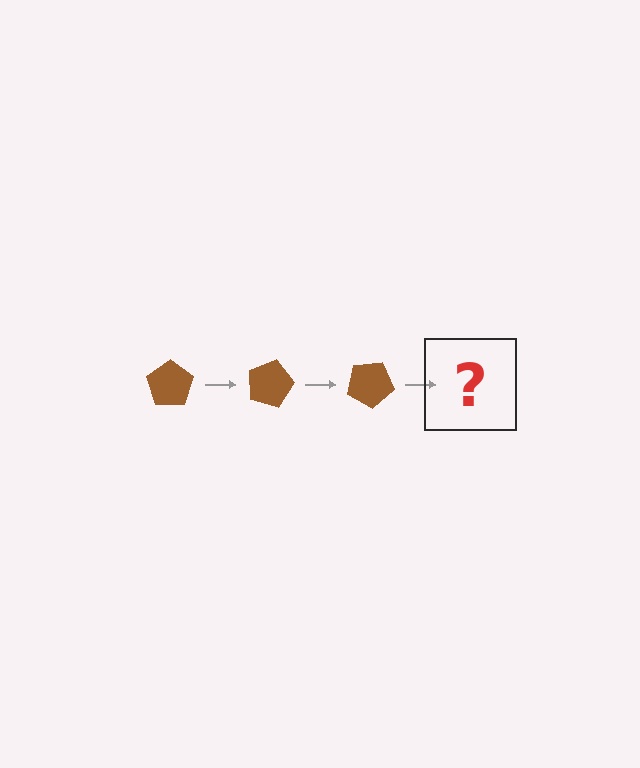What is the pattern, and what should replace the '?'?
The pattern is that the pentagon rotates 15 degrees each step. The '?' should be a brown pentagon rotated 45 degrees.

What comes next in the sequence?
The next element should be a brown pentagon rotated 45 degrees.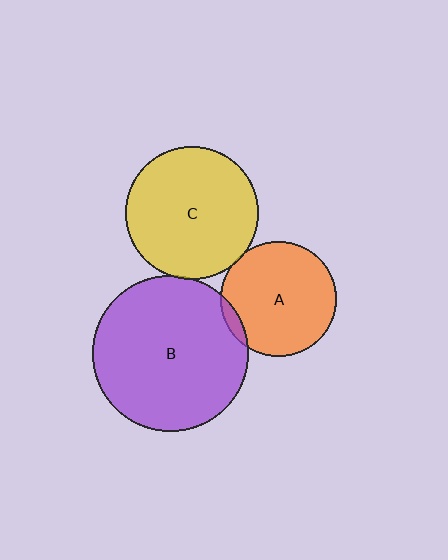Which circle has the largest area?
Circle B (purple).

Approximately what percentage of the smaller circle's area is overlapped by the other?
Approximately 5%.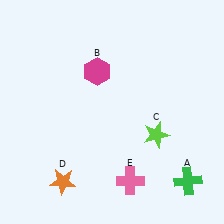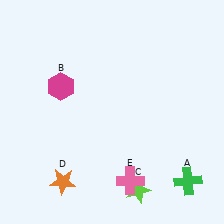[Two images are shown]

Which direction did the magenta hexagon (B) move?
The magenta hexagon (B) moved left.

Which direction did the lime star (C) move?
The lime star (C) moved down.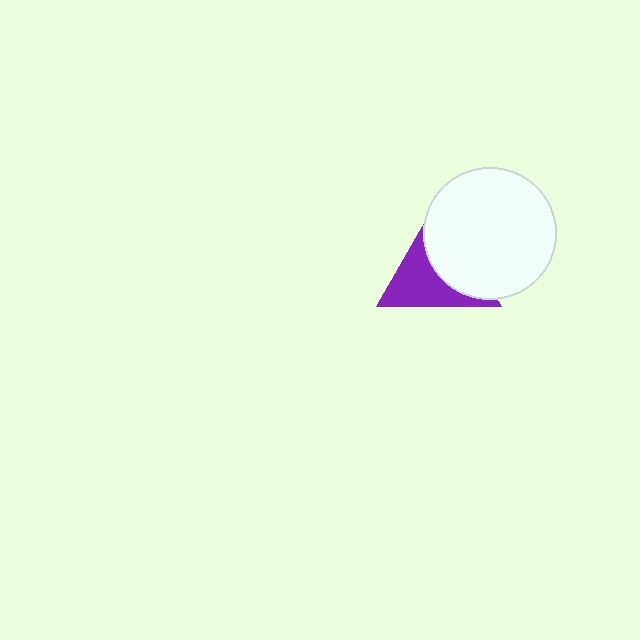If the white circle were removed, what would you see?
You would see the complete purple triangle.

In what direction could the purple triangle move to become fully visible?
The purple triangle could move left. That would shift it out from behind the white circle entirely.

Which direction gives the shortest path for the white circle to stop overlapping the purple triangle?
Moving right gives the shortest separation.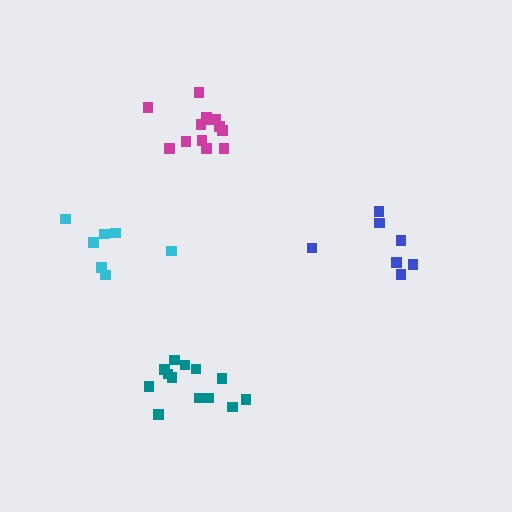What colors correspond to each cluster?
The clusters are colored: teal, magenta, cyan, blue.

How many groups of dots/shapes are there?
There are 4 groups.